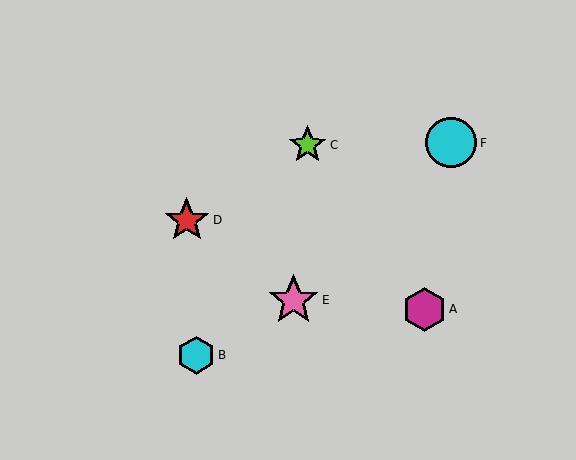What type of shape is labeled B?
Shape B is a cyan hexagon.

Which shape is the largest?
The pink star (labeled E) is the largest.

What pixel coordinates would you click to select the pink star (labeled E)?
Click at (293, 300) to select the pink star E.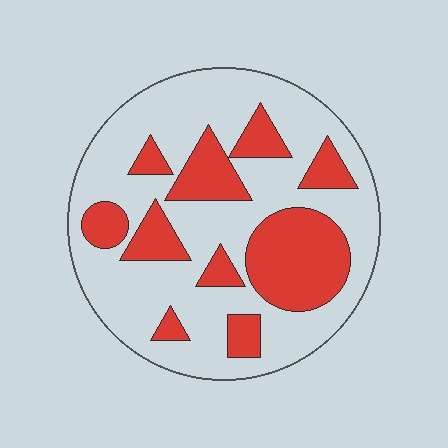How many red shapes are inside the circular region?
10.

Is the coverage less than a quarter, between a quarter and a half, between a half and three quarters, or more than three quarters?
Between a quarter and a half.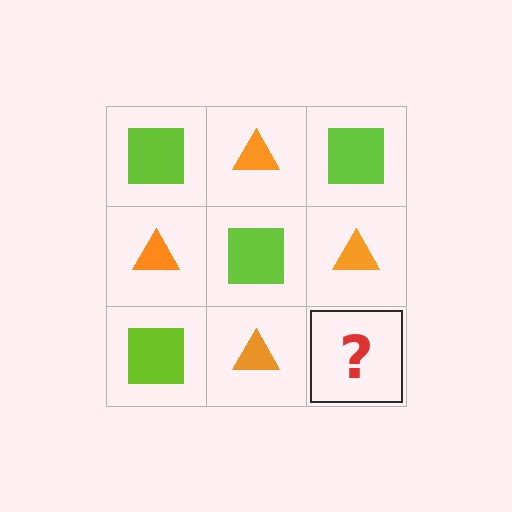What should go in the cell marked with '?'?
The missing cell should contain a lime square.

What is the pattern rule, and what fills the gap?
The rule is that it alternates lime square and orange triangle in a checkerboard pattern. The gap should be filled with a lime square.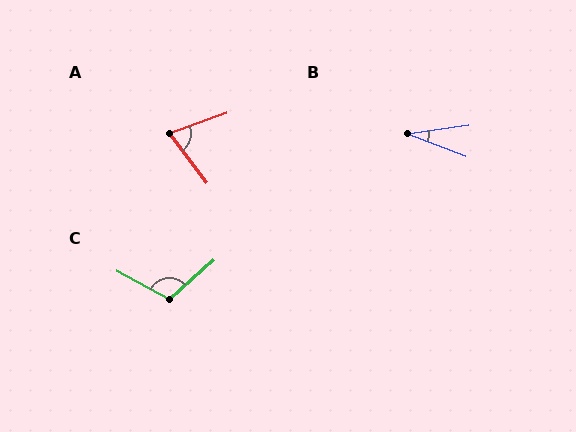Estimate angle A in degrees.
Approximately 72 degrees.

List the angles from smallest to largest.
B (30°), A (72°), C (110°).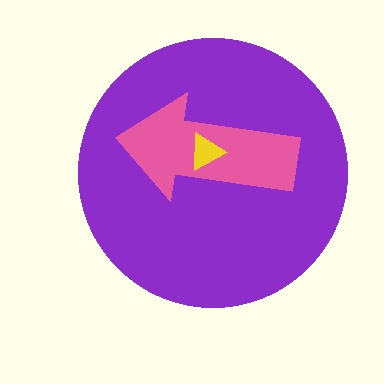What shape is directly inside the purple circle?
The pink arrow.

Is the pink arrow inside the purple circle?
Yes.